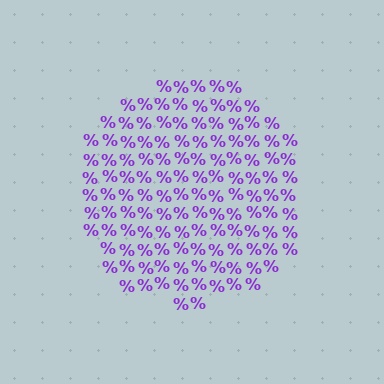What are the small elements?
The small elements are percent signs.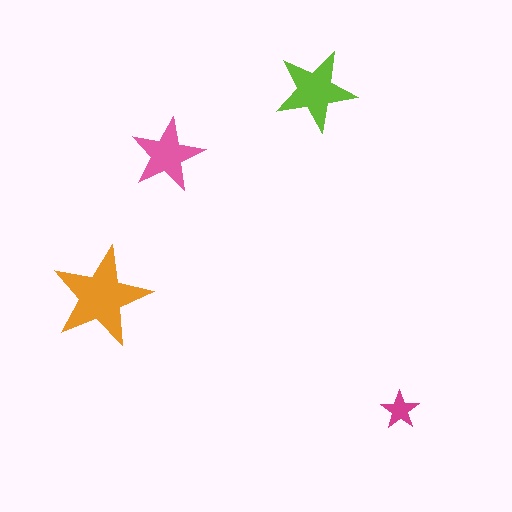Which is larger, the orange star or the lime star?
The orange one.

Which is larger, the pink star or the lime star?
The lime one.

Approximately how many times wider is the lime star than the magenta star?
About 2 times wider.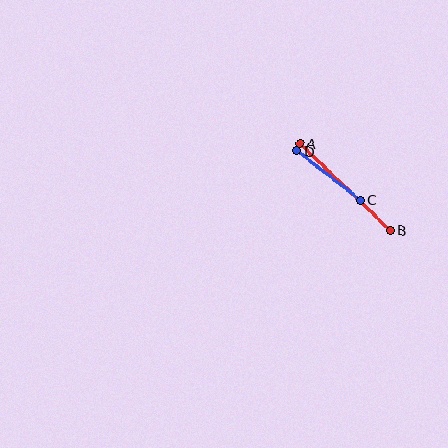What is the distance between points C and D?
The distance is approximately 80 pixels.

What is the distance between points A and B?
The distance is approximately 126 pixels.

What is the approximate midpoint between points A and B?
The midpoint is at approximately (345, 187) pixels.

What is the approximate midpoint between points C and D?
The midpoint is at approximately (329, 175) pixels.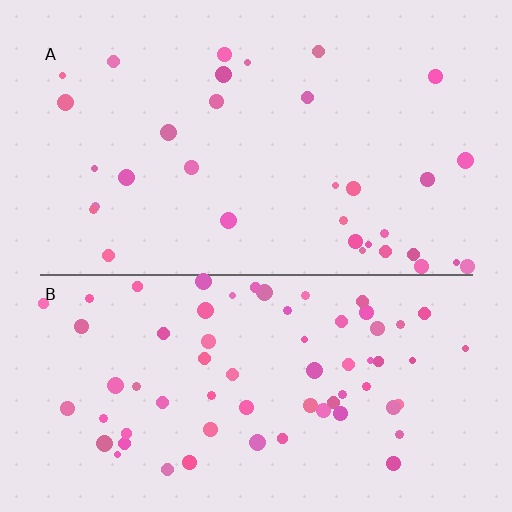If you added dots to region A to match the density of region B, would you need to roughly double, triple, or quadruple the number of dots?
Approximately double.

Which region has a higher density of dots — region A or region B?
B (the bottom).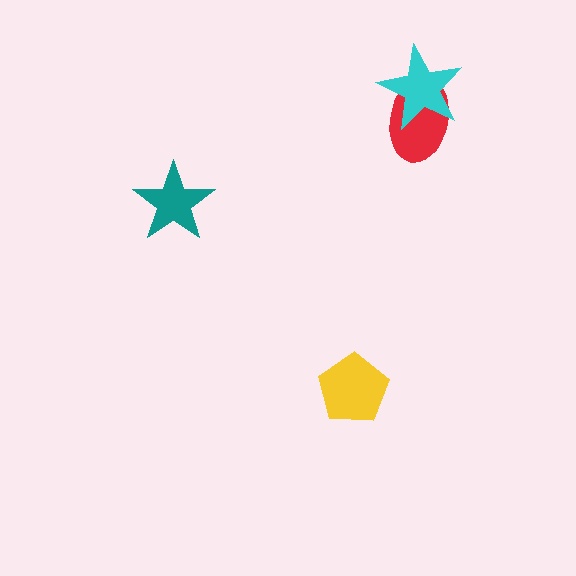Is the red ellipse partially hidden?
Yes, it is partially covered by another shape.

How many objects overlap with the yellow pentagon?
0 objects overlap with the yellow pentagon.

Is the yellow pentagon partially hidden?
No, no other shape covers it.